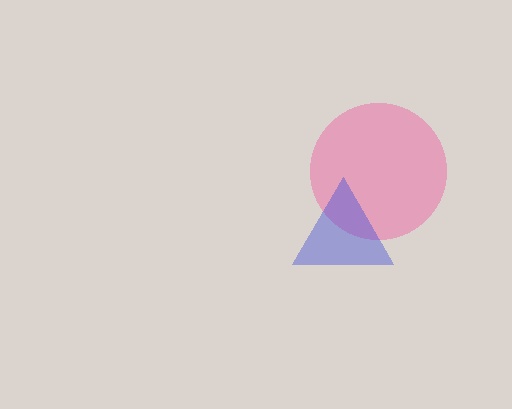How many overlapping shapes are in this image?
There are 2 overlapping shapes in the image.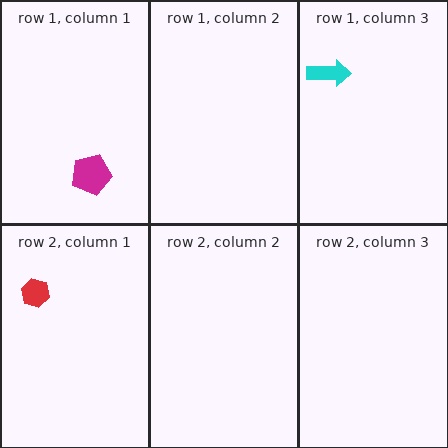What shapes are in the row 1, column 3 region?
The cyan arrow.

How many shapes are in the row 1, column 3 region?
1.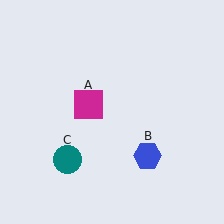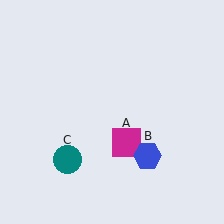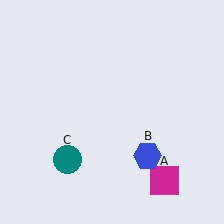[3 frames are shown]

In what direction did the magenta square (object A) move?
The magenta square (object A) moved down and to the right.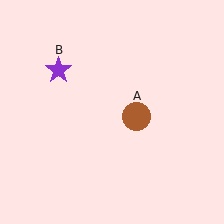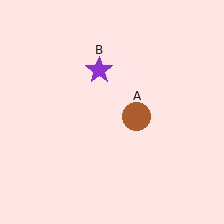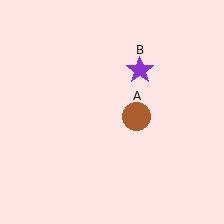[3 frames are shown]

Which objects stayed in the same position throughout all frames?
Brown circle (object A) remained stationary.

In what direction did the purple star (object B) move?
The purple star (object B) moved right.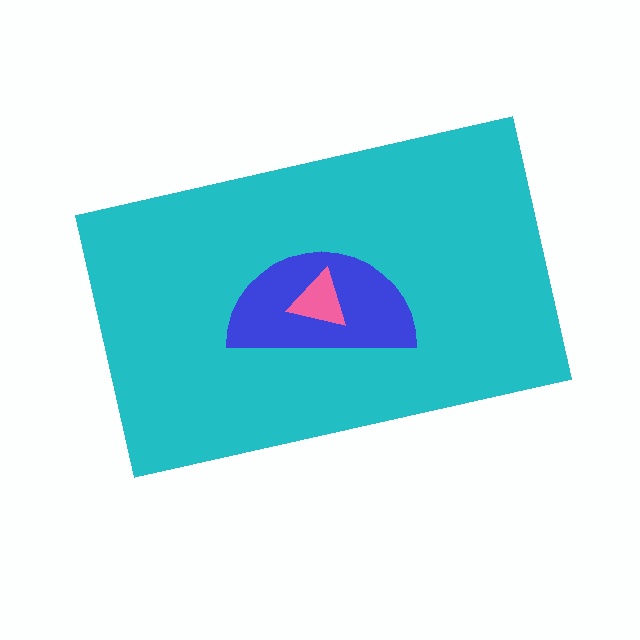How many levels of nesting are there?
3.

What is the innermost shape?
The pink triangle.